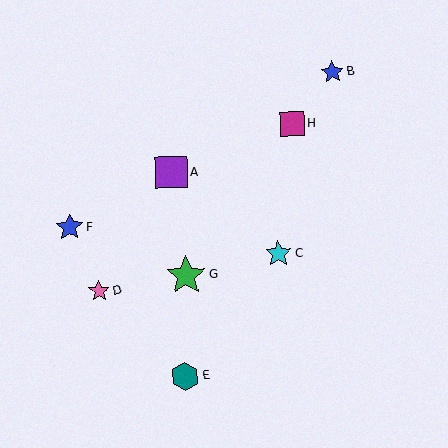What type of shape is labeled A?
Shape A is a purple square.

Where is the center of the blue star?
The center of the blue star is at (332, 72).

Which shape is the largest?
The green star (labeled G) is the largest.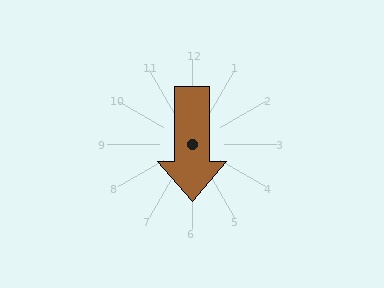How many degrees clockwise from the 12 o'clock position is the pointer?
Approximately 180 degrees.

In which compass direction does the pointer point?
South.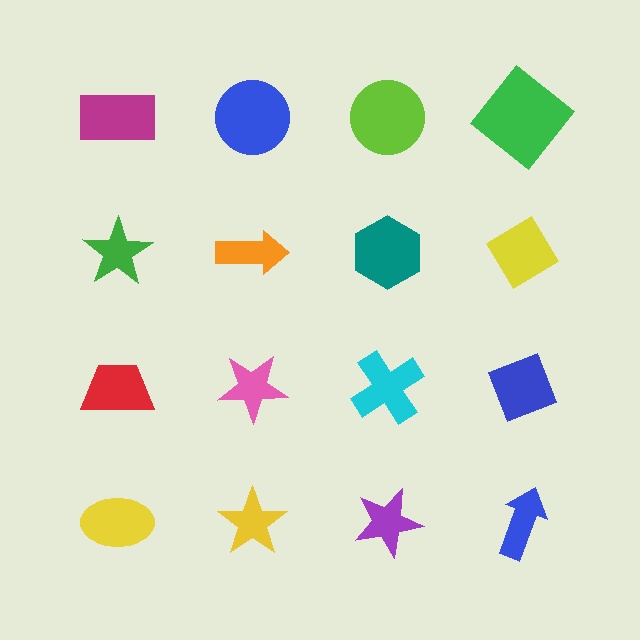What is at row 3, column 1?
A red trapezoid.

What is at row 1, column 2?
A blue circle.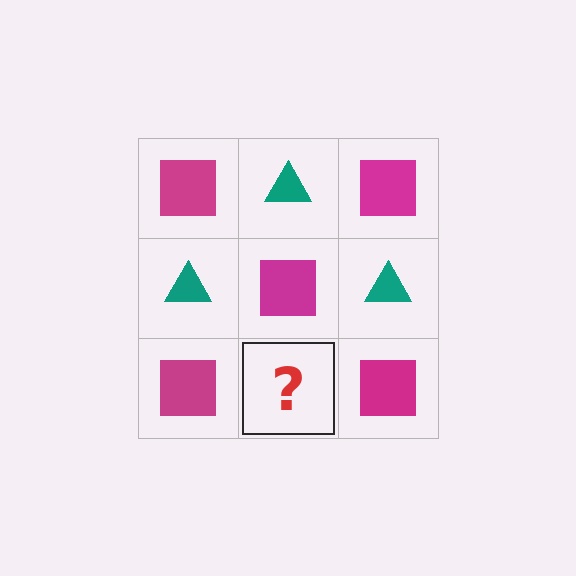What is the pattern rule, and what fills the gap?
The rule is that it alternates magenta square and teal triangle in a checkerboard pattern. The gap should be filled with a teal triangle.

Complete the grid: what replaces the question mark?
The question mark should be replaced with a teal triangle.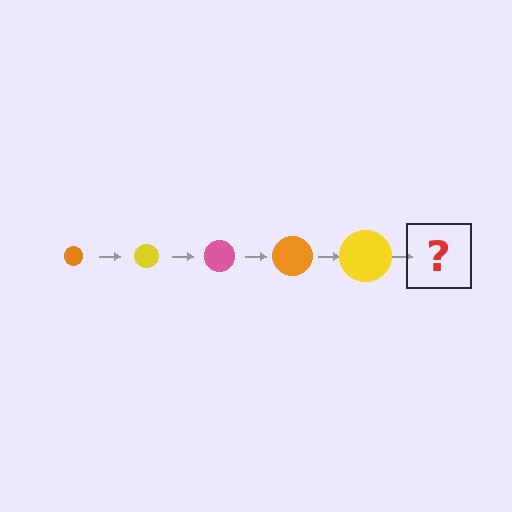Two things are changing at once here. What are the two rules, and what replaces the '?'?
The two rules are that the circle grows larger each step and the color cycles through orange, yellow, and pink. The '?' should be a pink circle, larger than the previous one.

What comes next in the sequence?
The next element should be a pink circle, larger than the previous one.